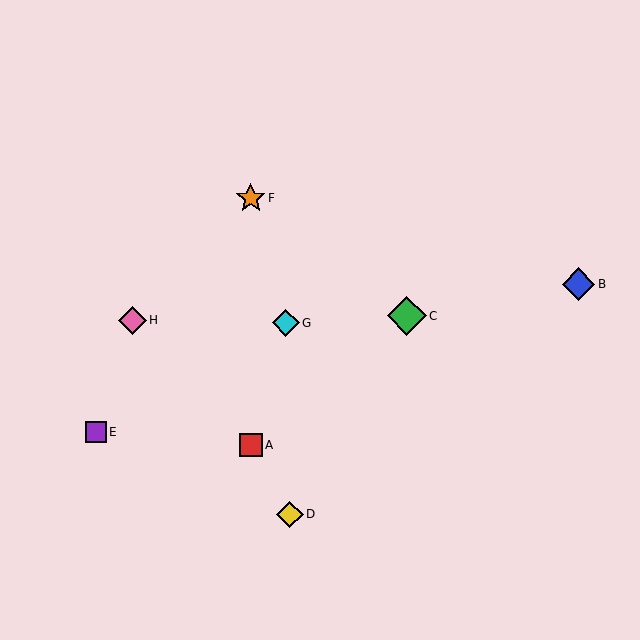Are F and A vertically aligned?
Yes, both are at x≈251.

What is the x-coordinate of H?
Object H is at x≈133.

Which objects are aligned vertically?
Objects A, F are aligned vertically.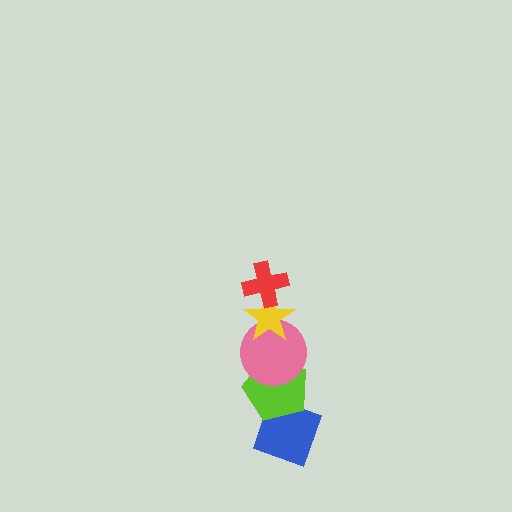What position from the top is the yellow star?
The yellow star is 2nd from the top.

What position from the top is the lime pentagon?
The lime pentagon is 4th from the top.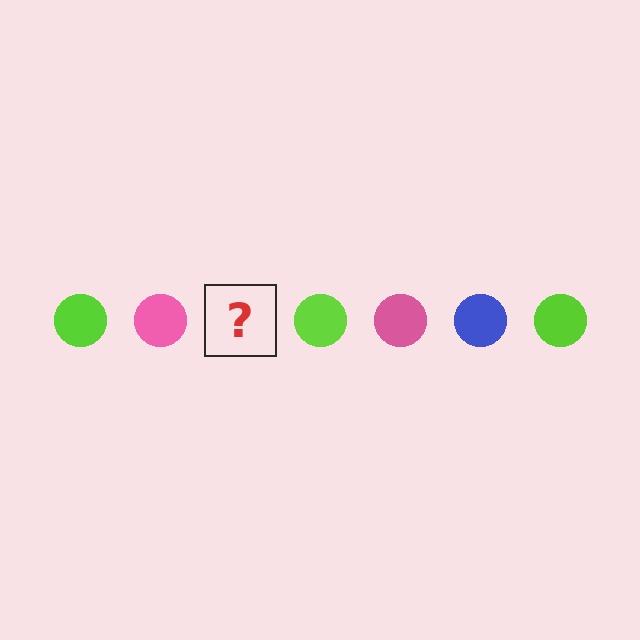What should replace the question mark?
The question mark should be replaced with a blue circle.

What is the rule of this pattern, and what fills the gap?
The rule is that the pattern cycles through lime, pink, blue circles. The gap should be filled with a blue circle.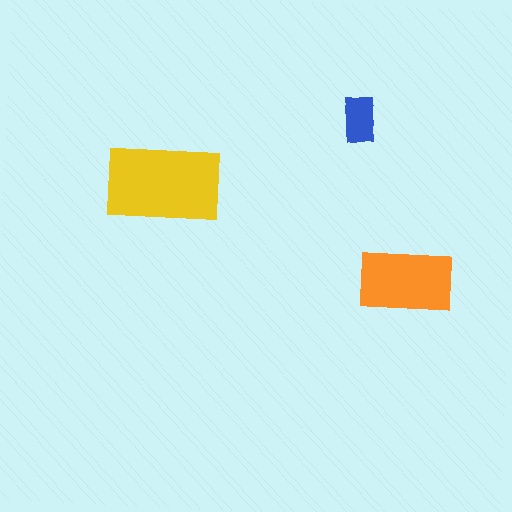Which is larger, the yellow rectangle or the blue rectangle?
The yellow one.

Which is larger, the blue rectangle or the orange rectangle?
The orange one.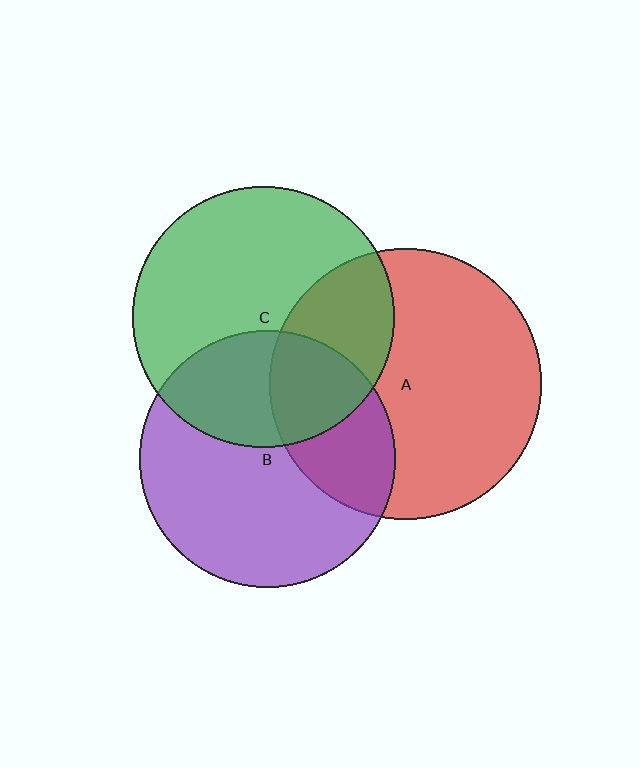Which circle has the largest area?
Circle A (red).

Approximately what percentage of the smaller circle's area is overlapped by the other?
Approximately 30%.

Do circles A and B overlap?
Yes.